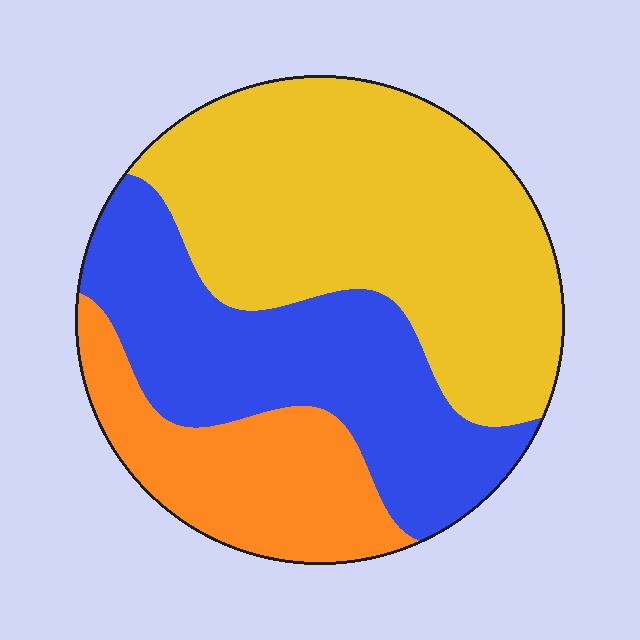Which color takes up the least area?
Orange, at roughly 20%.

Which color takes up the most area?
Yellow, at roughly 45%.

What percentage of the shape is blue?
Blue takes up about one third (1/3) of the shape.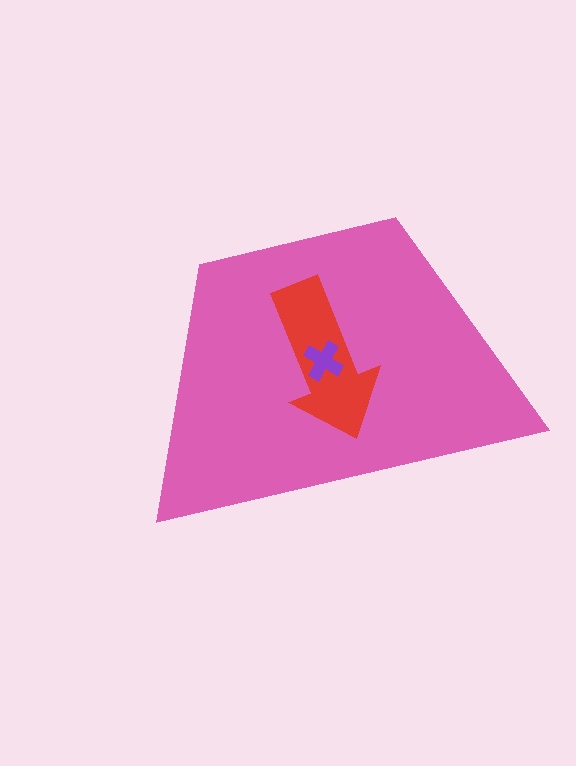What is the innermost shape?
The purple cross.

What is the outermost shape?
The pink trapezoid.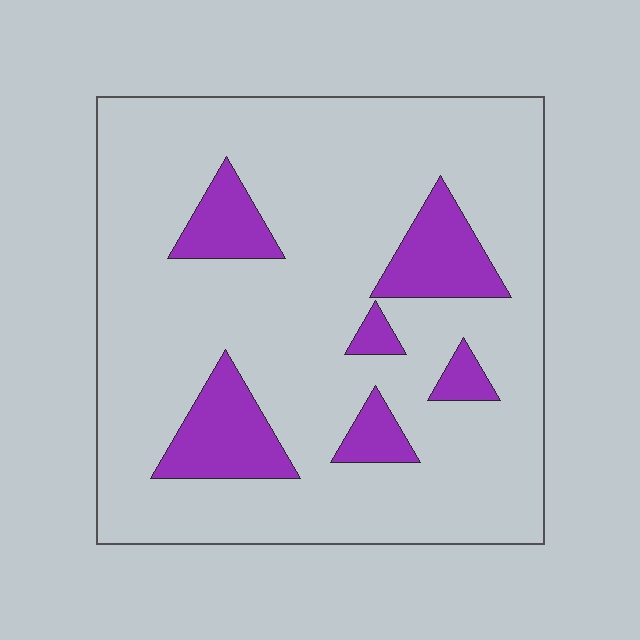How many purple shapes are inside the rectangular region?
6.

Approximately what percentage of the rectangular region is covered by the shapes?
Approximately 15%.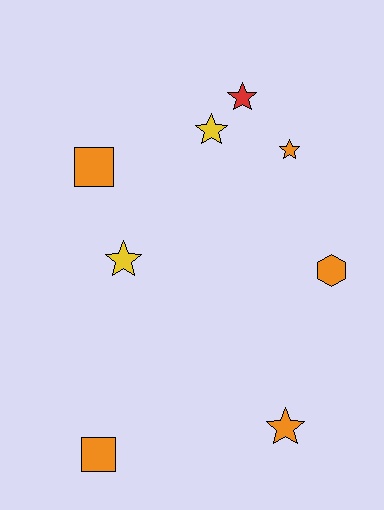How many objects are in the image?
There are 8 objects.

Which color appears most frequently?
Orange, with 5 objects.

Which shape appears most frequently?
Star, with 5 objects.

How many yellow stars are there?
There are 2 yellow stars.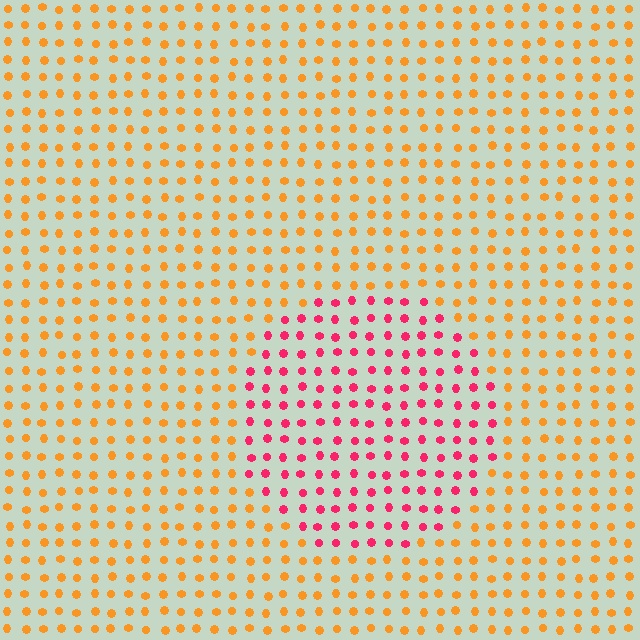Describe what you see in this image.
The image is filled with small orange elements in a uniform arrangement. A circle-shaped region is visible where the elements are tinted to a slightly different hue, forming a subtle color boundary.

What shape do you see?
I see a circle.